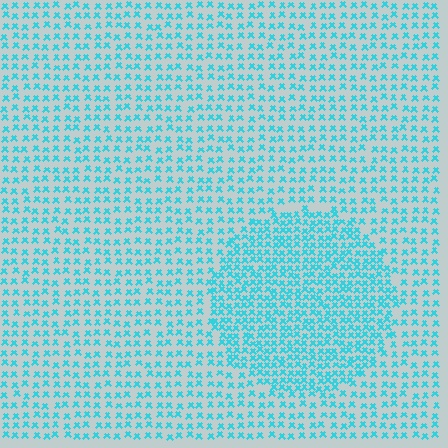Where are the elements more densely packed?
The elements are more densely packed inside the circle boundary.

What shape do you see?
I see a circle.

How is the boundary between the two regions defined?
The boundary is defined by a change in element density (approximately 1.8x ratio). All elements are the same color, size, and shape.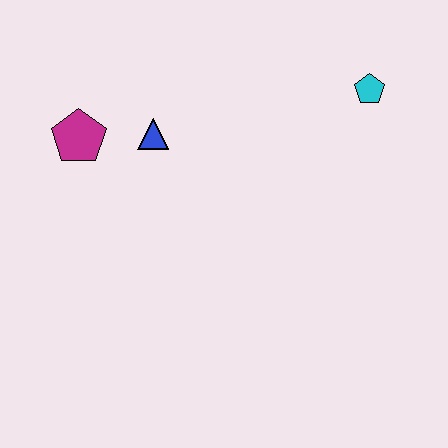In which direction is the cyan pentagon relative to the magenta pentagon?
The cyan pentagon is to the right of the magenta pentagon.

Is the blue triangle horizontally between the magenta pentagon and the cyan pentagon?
Yes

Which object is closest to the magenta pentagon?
The blue triangle is closest to the magenta pentagon.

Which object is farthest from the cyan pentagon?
The magenta pentagon is farthest from the cyan pentagon.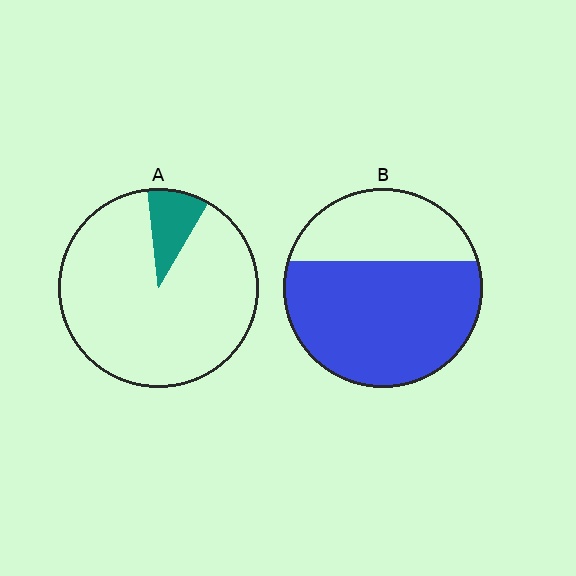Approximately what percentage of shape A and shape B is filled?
A is approximately 10% and B is approximately 65%.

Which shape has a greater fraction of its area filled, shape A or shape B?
Shape B.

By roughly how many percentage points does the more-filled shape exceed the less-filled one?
By roughly 55 percentage points (B over A).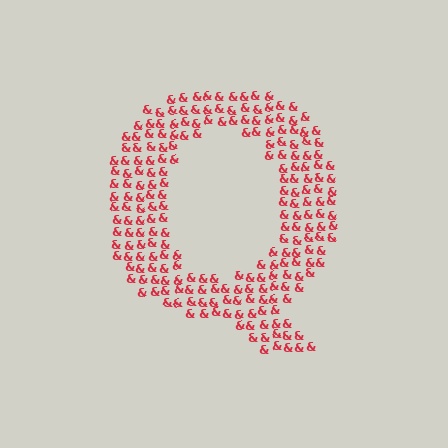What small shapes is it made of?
It is made of small ampersands.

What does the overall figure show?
The overall figure shows the letter Q.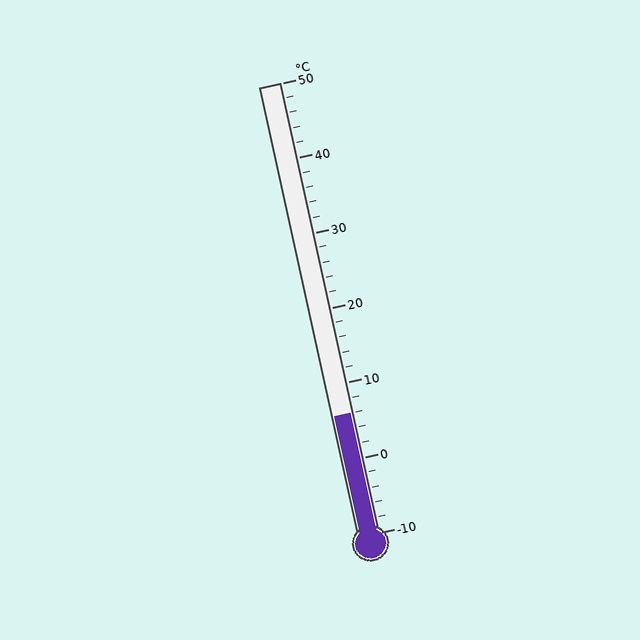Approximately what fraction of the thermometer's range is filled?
The thermometer is filled to approximately 25% of its range.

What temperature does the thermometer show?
The thermometer shows approximately 6°C.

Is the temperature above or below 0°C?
The temperature is above 0°C.